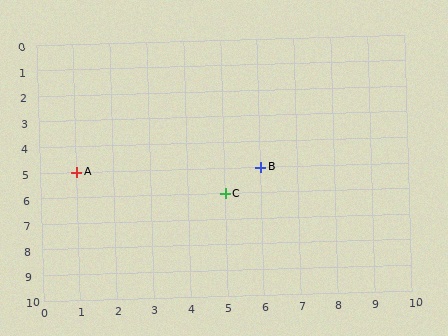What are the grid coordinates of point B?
Point B is at grid coordinates (6, 5).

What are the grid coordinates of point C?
Point C is at grid coordinates (5, 6).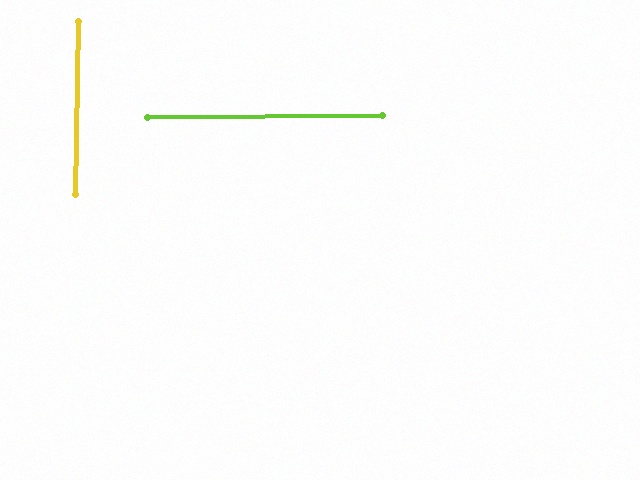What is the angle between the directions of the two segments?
Approximately 89 degrees.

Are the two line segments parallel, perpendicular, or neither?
Perpendicular — they meet at approximately 89°.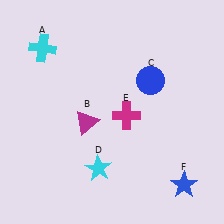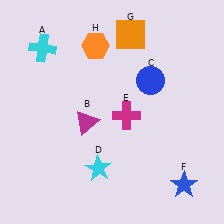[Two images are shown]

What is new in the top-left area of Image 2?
An orange hexagon (H) was added in the top-left area of Image 2.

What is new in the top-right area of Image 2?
An orange square (G) was added in the top-right area of Image 2.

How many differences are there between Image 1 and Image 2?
There are 2 differences between the two images.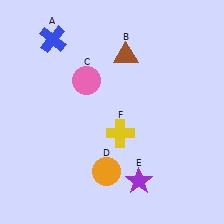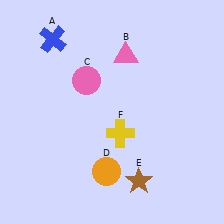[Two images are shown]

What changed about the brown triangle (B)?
In Image 1, B is brown. In Image 2, it changed to pink.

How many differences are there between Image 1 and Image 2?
There are 2 differences between the two images.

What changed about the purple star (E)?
In Image 1, E is purple. In Image 2, it changed to brown.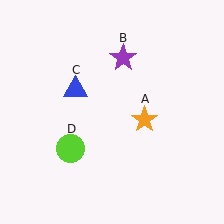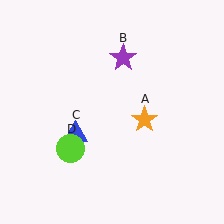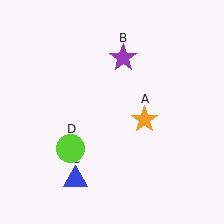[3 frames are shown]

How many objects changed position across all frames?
1 object changed position: blue triangle (object C).